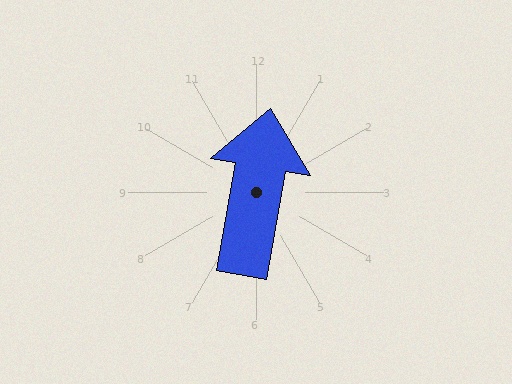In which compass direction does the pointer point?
North.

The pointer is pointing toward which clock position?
Roughly 12 o'clock.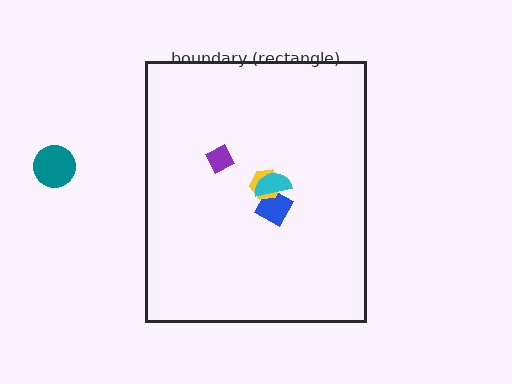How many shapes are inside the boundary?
4 inside, 1 outside.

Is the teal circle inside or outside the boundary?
Outside.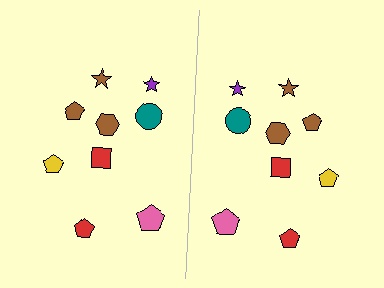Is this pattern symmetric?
Yes, this pattern has bilateral (reflection) symmetry.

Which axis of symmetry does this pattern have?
The pattern has a vertical axis of symmetry running through the center of the image.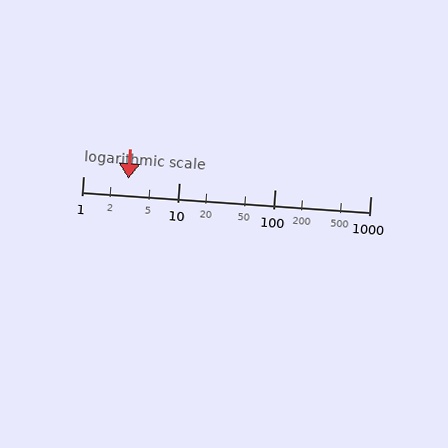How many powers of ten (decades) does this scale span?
The scale spans 3 decades, from 1 to 1000.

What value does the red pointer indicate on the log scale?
The pointer indicates approximately 3.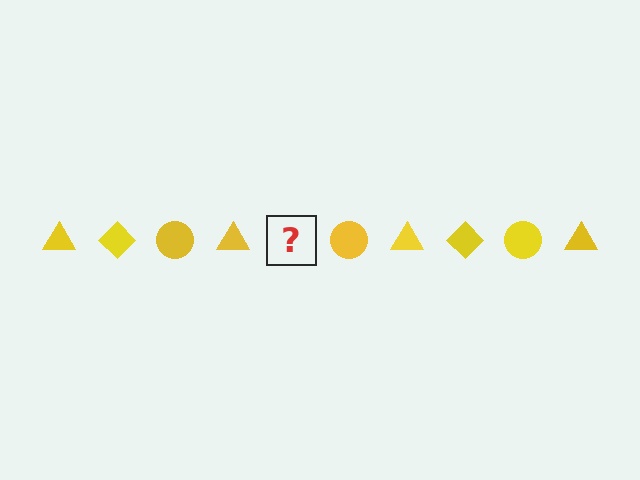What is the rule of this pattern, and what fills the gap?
The rule is that the pattern cycles through triangle, diamond, circle shapes in yellow. The gap should be filled with a yellow diamond.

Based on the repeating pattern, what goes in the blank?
The blank should be a yellow diamond.